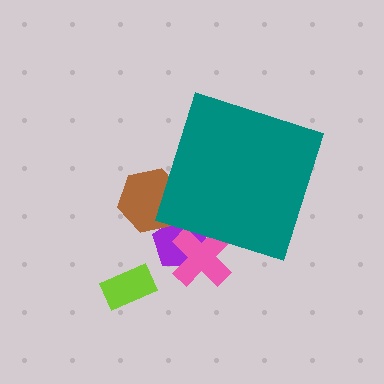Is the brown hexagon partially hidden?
Yes, the brown hexagon is partially hidden behind the teal diamond.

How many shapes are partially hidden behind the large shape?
3 shapes are partially hidden.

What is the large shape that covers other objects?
A teal diamond.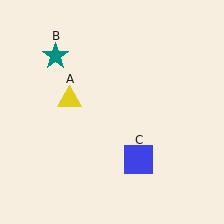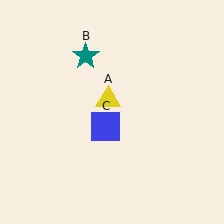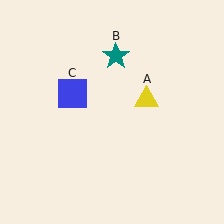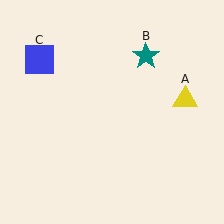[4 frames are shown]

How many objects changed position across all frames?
3 objects changed position: yellow triangle (object A), teal star (object B), blue square (object C).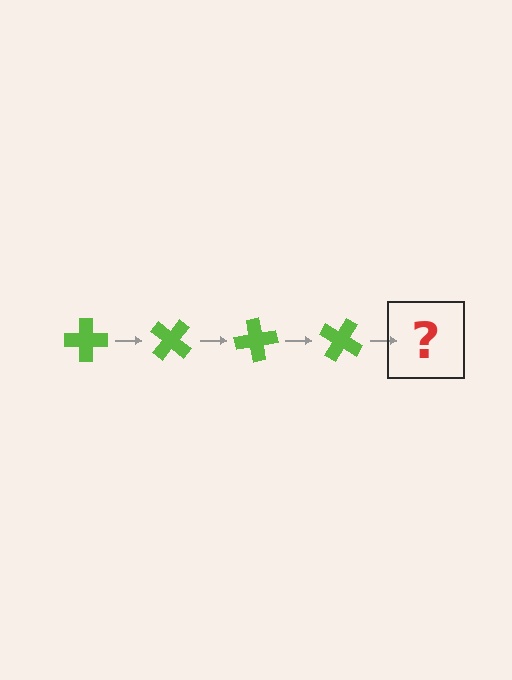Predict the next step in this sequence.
The next step is a lime cross rotated 160 degrees.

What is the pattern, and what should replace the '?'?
The pattern is that the cross rotates 40 degrees each step. The '?' should be a lime cross rotated 160 degrees.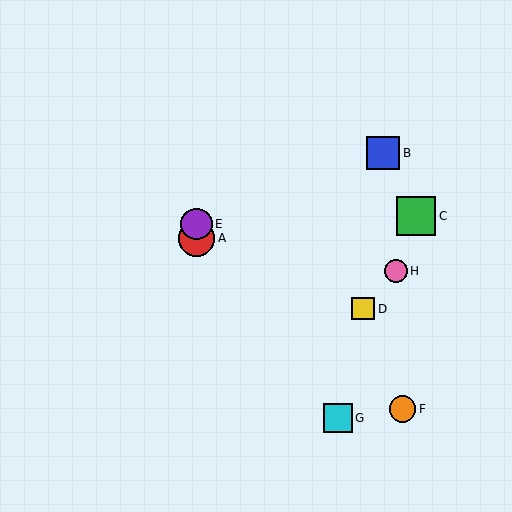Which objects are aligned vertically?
Objects A, E are aligned vertically.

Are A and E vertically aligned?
Yes, both are at x≈196.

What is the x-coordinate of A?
Object A is at x≈196.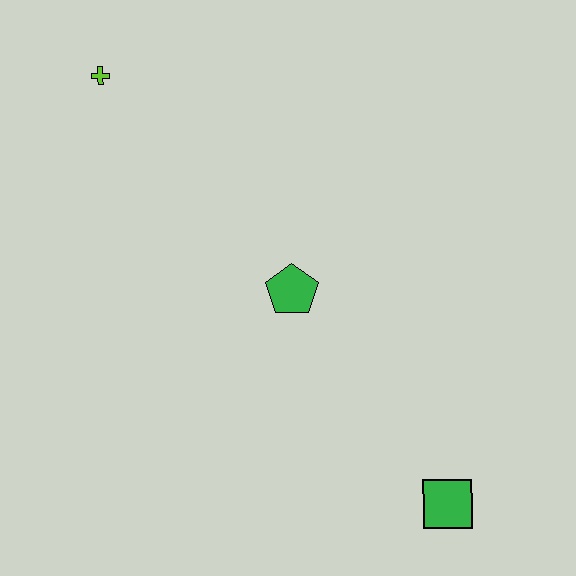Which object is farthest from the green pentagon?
The lime cross is farthest from the green pentagon.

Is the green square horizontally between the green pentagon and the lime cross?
No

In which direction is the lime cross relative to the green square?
The lime cross is above the green square.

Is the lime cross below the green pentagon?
No